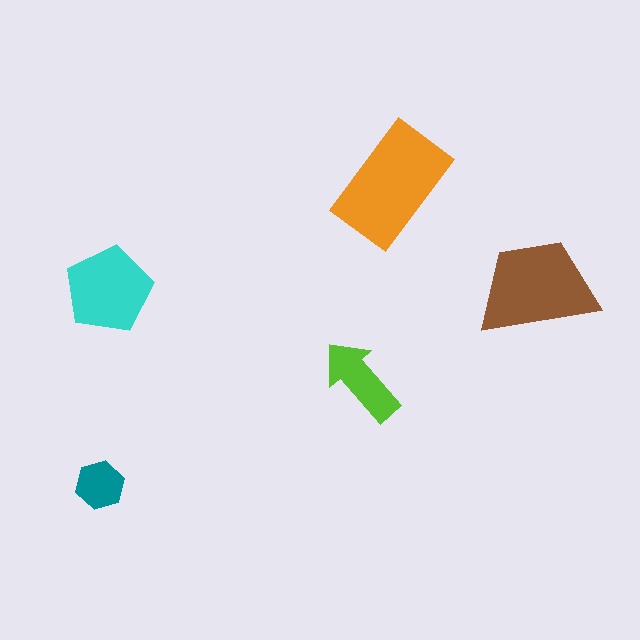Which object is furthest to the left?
The teal hexagon is leftmost.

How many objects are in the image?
There are 5 objects in the image.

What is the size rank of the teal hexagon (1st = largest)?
5th.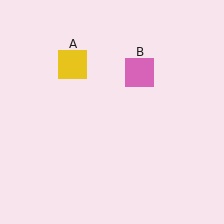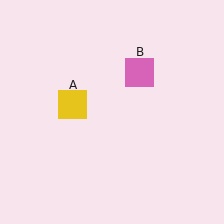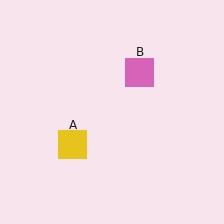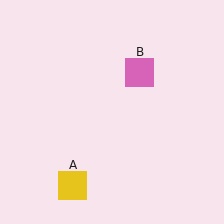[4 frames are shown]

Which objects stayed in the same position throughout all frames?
Pink square (object B) remained stationary.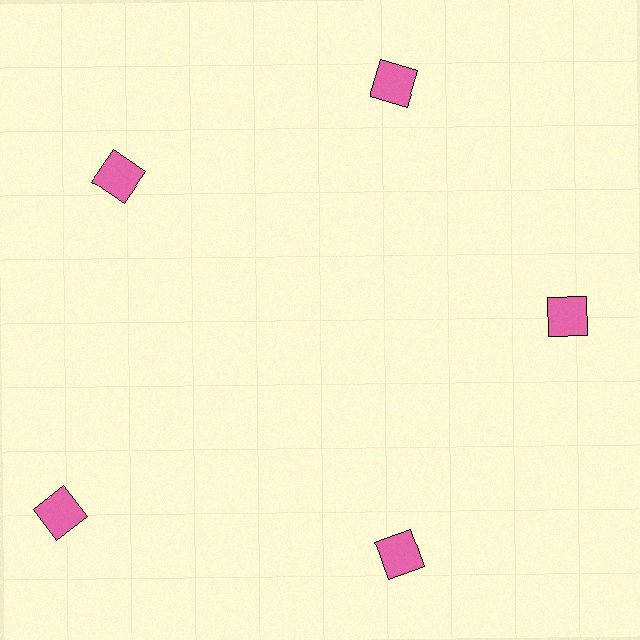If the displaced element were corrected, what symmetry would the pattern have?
It would have 5-fold rotational symmetry — the pattern would map onto itself every 72 degrees.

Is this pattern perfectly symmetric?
No. The 5 pink squares are arranged in a ring, but one element near the 8 o'clock position is pushed outward from the center, breaking the 5-fold rotational symmetry.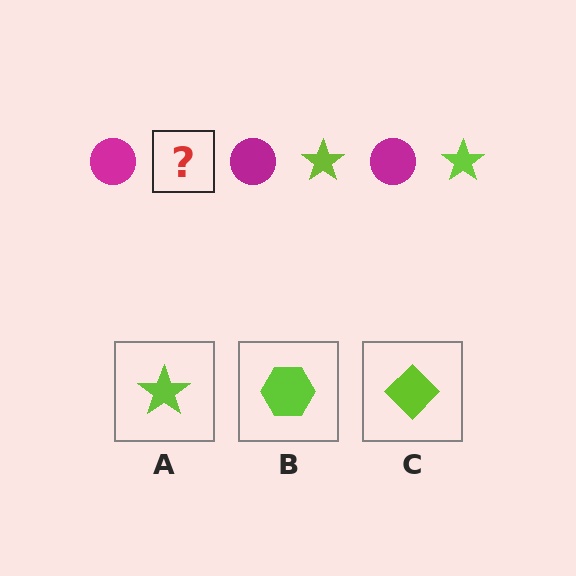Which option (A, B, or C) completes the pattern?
A.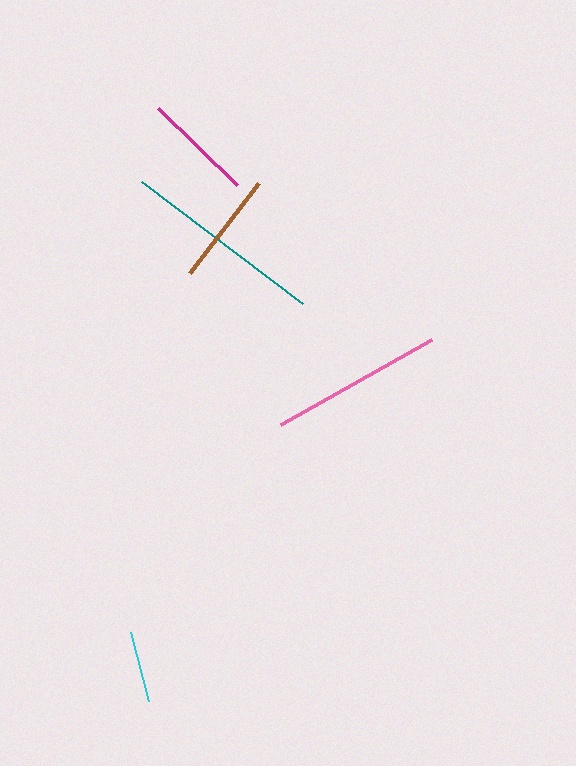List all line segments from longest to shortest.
From longest to shortest: teal, pink, brown, magenta, cyan.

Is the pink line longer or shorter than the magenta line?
The pink line is longer than the magenta line.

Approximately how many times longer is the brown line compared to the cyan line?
The brown line is approximately 1.6 times the length of the cyan line.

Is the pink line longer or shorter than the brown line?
The pink line is longer than the brown line.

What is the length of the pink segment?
The pink segment is approximately 173 pixels long.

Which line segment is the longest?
The teal line is the longest at approximately 203 pixels.